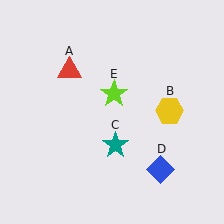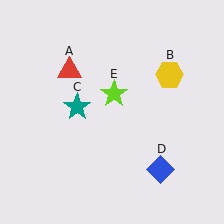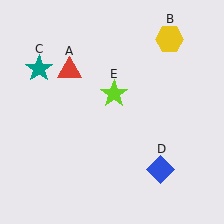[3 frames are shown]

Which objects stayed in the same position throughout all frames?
Red triangle (object A) and blue diamond (object D) and lime star (object E) remained stationary.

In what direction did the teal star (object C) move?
The teal star (object C) moved up and to the left.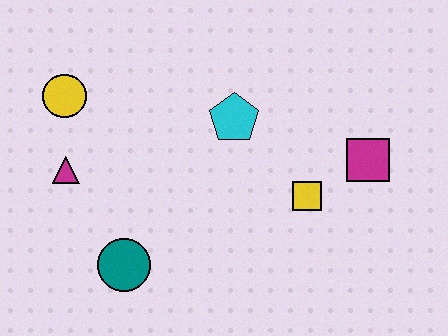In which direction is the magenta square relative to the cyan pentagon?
The magenta square is to the right of the cyan pentagon.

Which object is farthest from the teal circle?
The magenta square is farthest from the teal circle.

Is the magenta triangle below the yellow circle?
Yes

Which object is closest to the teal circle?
The magenta triangle is closest to the teal circle.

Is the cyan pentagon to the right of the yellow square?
No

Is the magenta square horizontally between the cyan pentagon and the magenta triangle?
No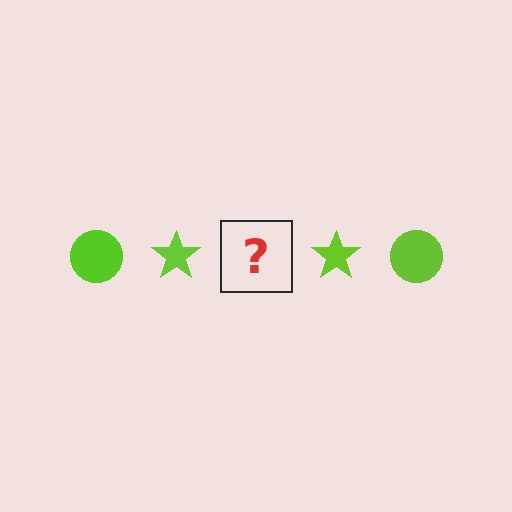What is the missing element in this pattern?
The missing element is a lime circle.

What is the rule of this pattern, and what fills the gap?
The rule is that the pattern cycles through circle, star shapes in lime. The gap should be filled with a lime circle.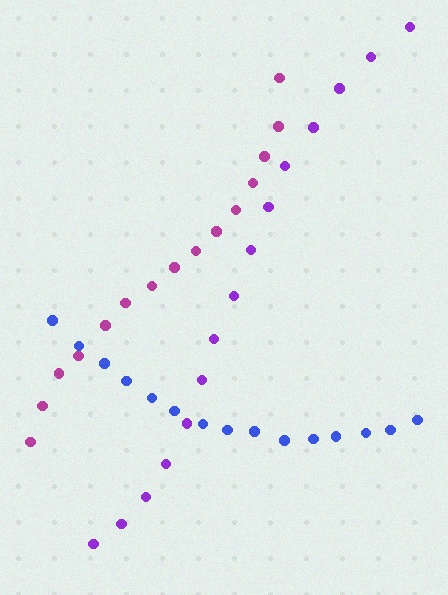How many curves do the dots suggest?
There are 3 distinct paths.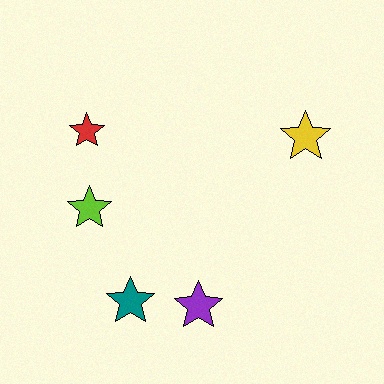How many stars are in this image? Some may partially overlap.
There are 5 stars.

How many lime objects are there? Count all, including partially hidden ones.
There is 1 lime object.